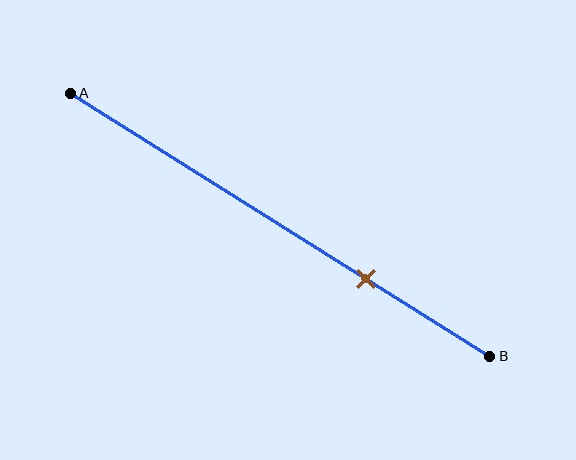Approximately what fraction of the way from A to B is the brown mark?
The brown mark is approximately 70% of the way from A to B.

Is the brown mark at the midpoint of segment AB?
No, the mark is at about 70% from A, not at the 50% midpoint.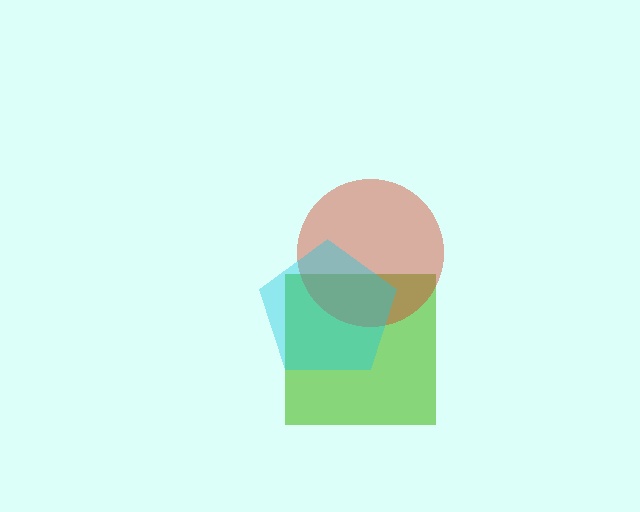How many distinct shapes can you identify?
There are 3 distinct shapes: a lime square, a red circle, a cyan pentagon.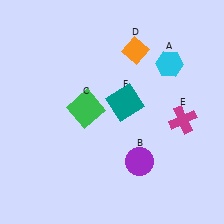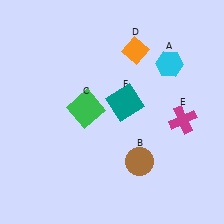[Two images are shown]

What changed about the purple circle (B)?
In Image 1, B is purple. In Image 2, it changed to brown.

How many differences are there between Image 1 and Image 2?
There is 1 difference between the two images.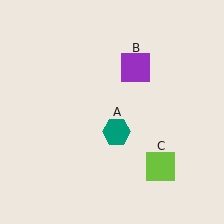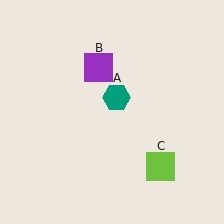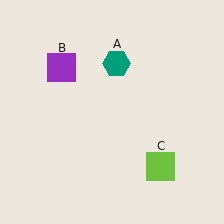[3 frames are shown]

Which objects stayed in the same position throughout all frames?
Lime square (object C) remained stationary.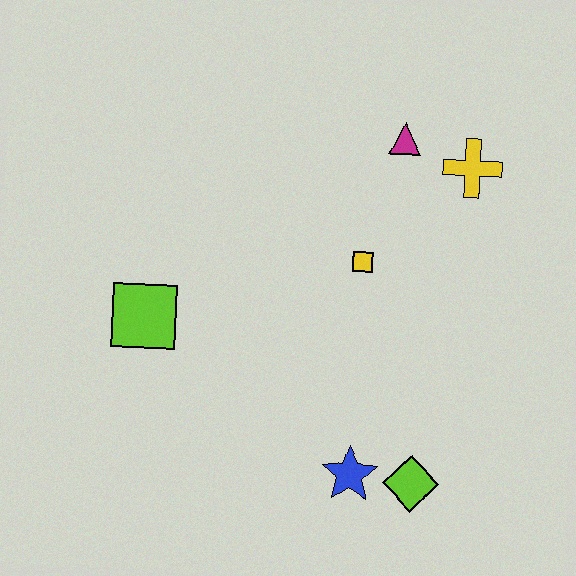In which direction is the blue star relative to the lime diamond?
The blue star is to the left of the lime diamond.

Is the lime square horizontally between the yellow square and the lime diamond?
No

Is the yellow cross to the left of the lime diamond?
No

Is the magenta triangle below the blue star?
No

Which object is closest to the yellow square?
The magenta triangle is closest to the yellow square.